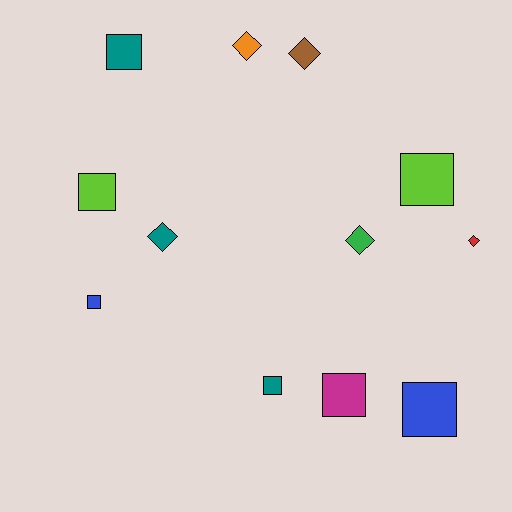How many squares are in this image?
There are 7 squares.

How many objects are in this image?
There are 12 objects.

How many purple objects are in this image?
There are no purple objects.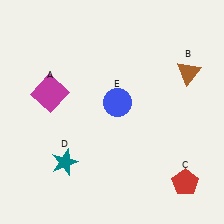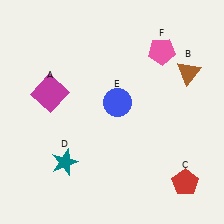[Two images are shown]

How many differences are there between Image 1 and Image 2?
There is 1 difference between the two images.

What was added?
A pink pentagon (F) was added in Image 2.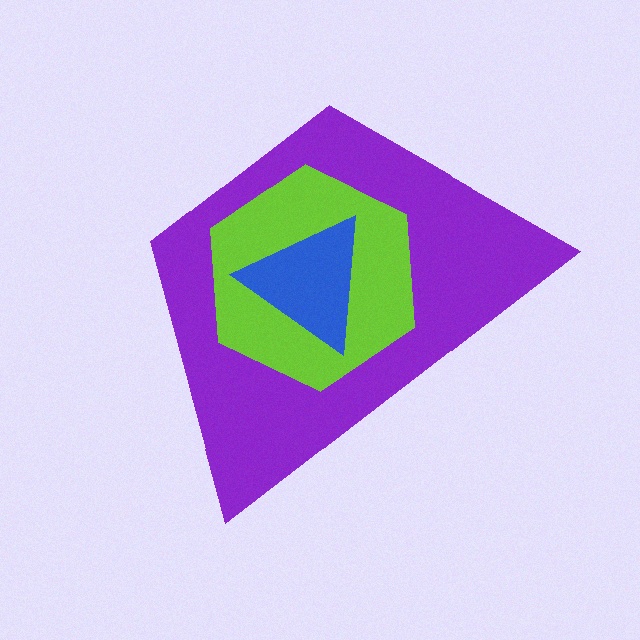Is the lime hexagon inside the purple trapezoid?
Yes.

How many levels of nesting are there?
3.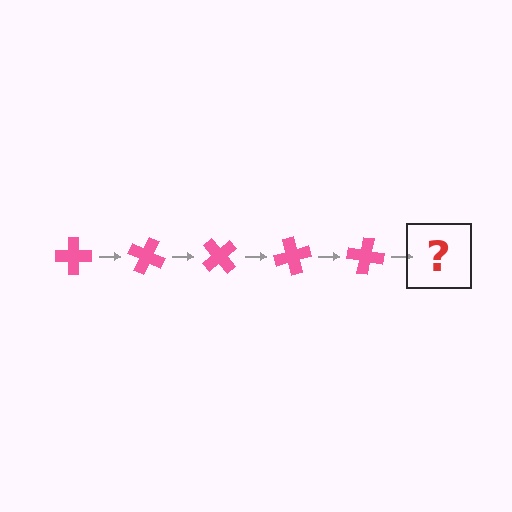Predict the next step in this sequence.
The next step is a pink cross rotated 125 degrees.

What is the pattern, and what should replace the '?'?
The pattern is that the cross rotates 25 degrees each step. The '?' should be a pink cross rotated 125 degrees.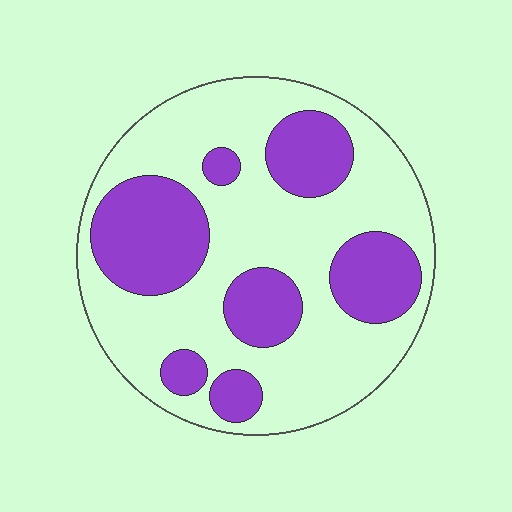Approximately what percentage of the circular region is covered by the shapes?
Approximately 35%.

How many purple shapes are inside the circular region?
7.